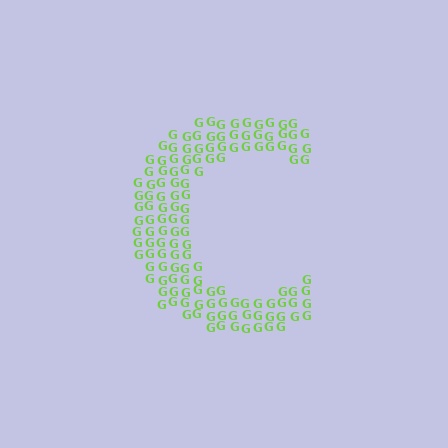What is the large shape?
The large shape is the letter C.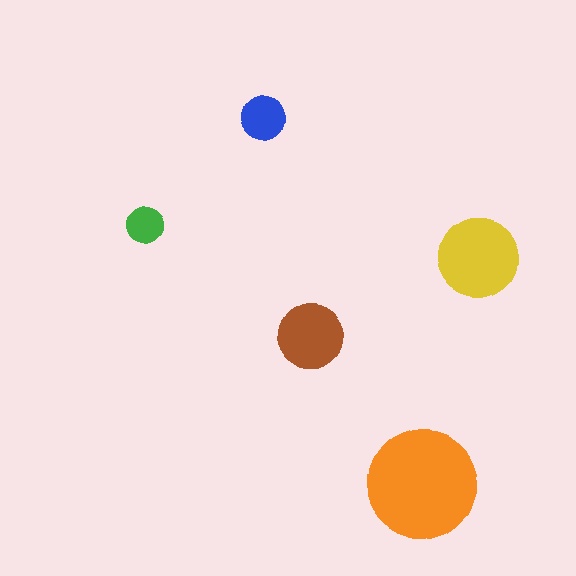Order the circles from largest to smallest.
the orange one, the yellow one, the brown one, the blue one, the green one.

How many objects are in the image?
There are 5 objects in the image.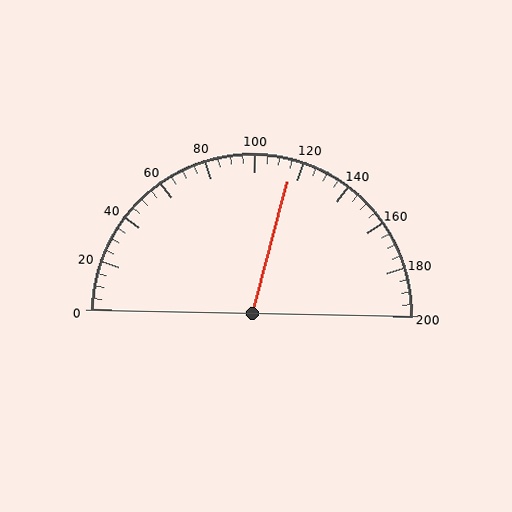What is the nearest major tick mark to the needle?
The nearest major tick mark is 120.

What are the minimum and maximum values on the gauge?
The gauge ranges from 0 to 200.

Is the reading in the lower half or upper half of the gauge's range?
The reading is in the upper half of the range (0 to 200).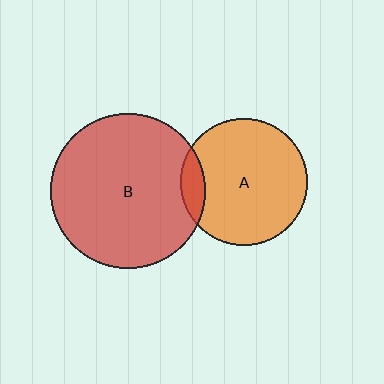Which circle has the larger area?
Circle B (red).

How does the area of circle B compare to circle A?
Approximately 1.5 times.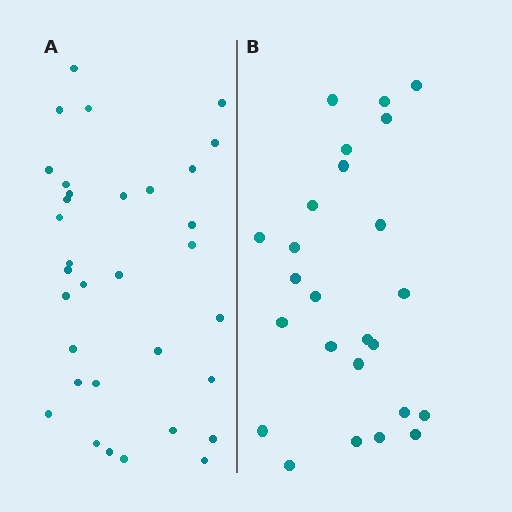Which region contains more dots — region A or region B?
Region A (the left region) has more dots.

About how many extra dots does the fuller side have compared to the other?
Region A has roughly 8 or so more dots than region B.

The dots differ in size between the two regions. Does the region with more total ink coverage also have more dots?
No. Region B has more total ink coverage because its dots are larger, but region A actually contains more individual dots. Total area can be misleading — the number of items is what matters here.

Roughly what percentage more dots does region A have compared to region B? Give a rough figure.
About 30% more.